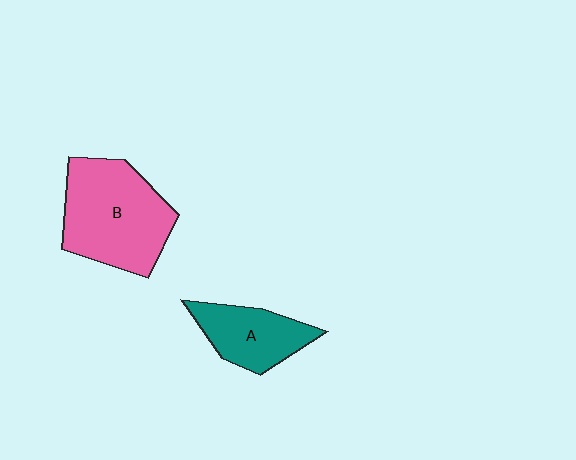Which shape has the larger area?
Shape B (pink).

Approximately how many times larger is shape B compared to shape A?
Approximately 1.7 times.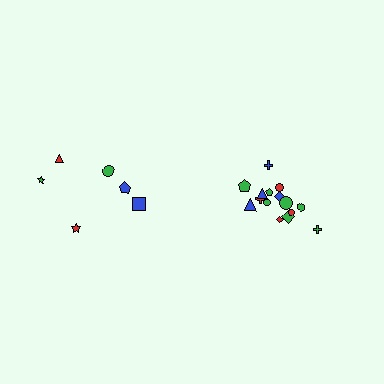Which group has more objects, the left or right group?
The right group.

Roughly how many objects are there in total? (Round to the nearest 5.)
Roughly 20 objects in total.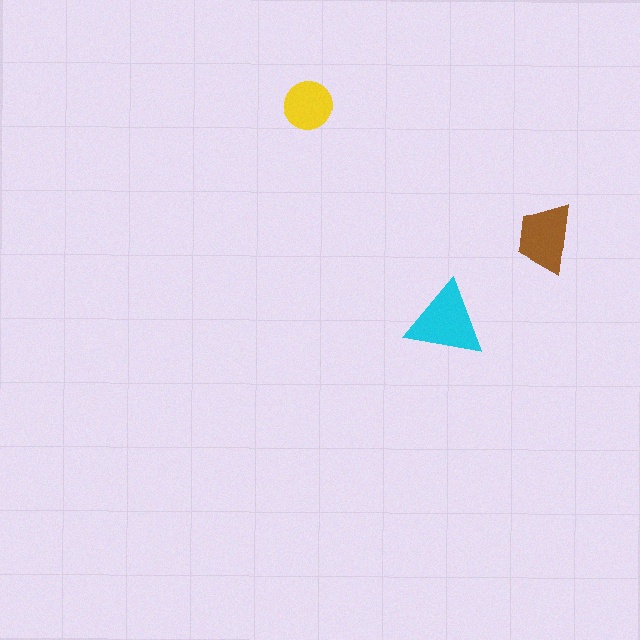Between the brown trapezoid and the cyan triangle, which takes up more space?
The cyan triangle.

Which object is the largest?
The cyan triangle.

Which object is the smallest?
The yellow circle.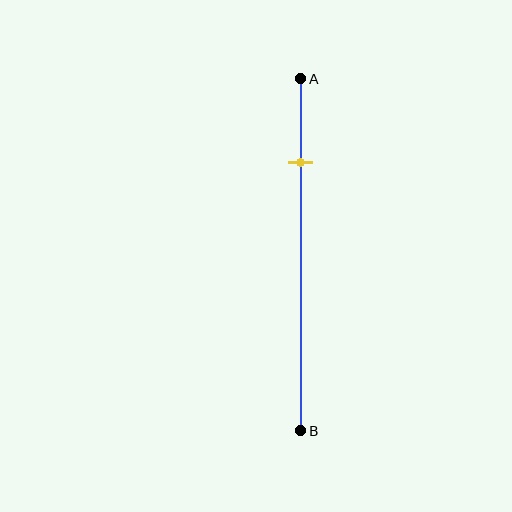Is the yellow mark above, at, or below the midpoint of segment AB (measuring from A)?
The yellow mark is above the midpoint of segment AB.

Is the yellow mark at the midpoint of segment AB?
No, the mark is at about 25% from A, not at the 50% midpoint.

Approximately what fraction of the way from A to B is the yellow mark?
The yellow mark is approximately 25% of the way from A to B.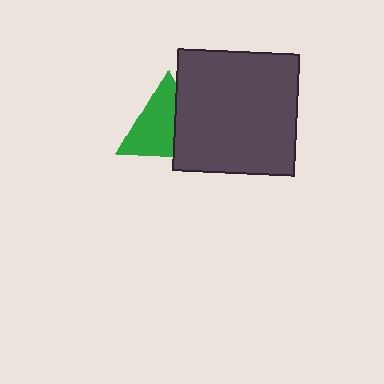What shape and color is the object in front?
The object in front is a dark gray square.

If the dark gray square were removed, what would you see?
You would see the complete green triangle.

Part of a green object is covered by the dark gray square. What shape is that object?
It is a triangle.